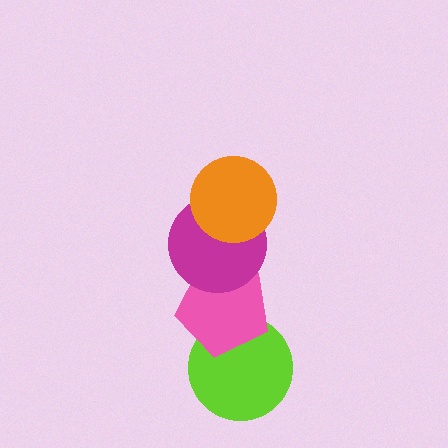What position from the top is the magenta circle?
The magenta circle is 2nd from the top.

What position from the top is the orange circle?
The orange circle is 1st from the top.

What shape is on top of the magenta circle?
The orange circle is on top of the magenta circle.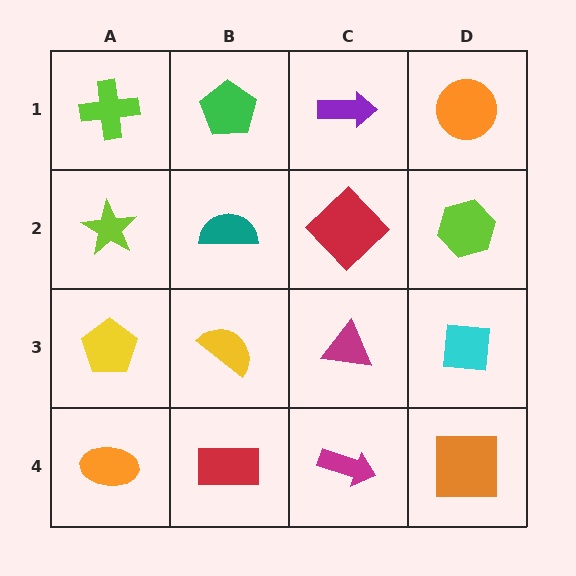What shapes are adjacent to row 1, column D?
A lime hexagon (row 2, column D), a purple arrow (row 1, column C).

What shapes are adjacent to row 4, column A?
A yellow pentagon (row 3, column A), a red rectangle (row 4, column B).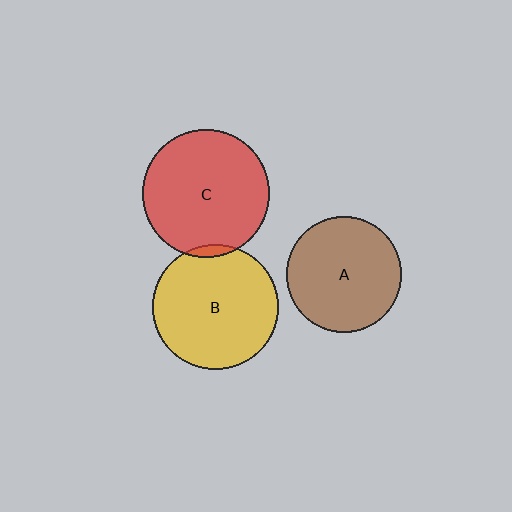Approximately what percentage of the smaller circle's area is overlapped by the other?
Approximately 5%.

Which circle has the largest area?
Circle C (red).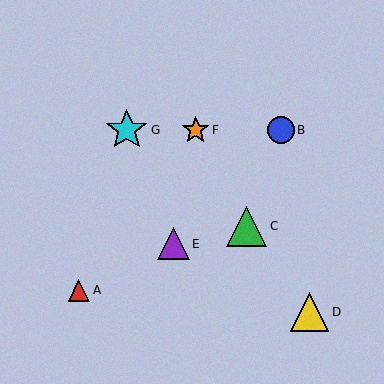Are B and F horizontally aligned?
Yes, both are at y≈130.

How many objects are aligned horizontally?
3 objects (B, F, G) are aligned horizontally.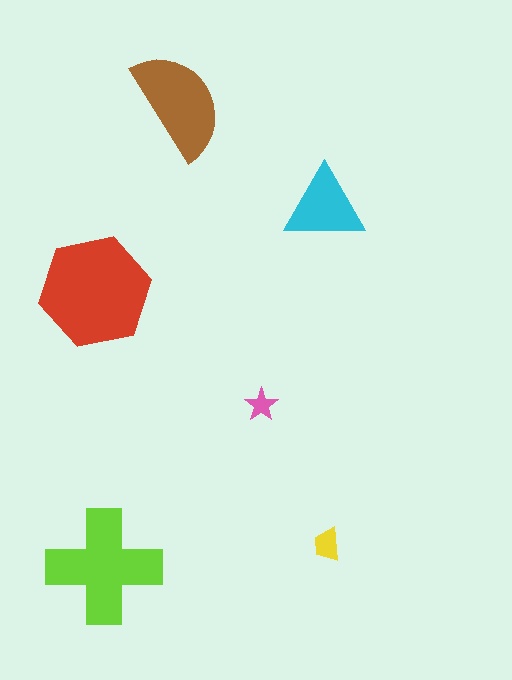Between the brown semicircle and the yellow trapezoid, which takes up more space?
The brown semicircle.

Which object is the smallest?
The pink star.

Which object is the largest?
The red hexagon.